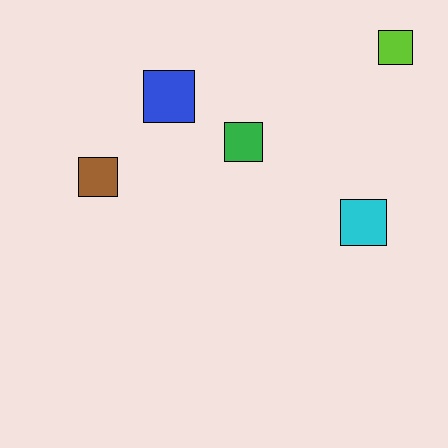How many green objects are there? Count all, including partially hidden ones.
There is 1 green object.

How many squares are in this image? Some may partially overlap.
There are 5 squares.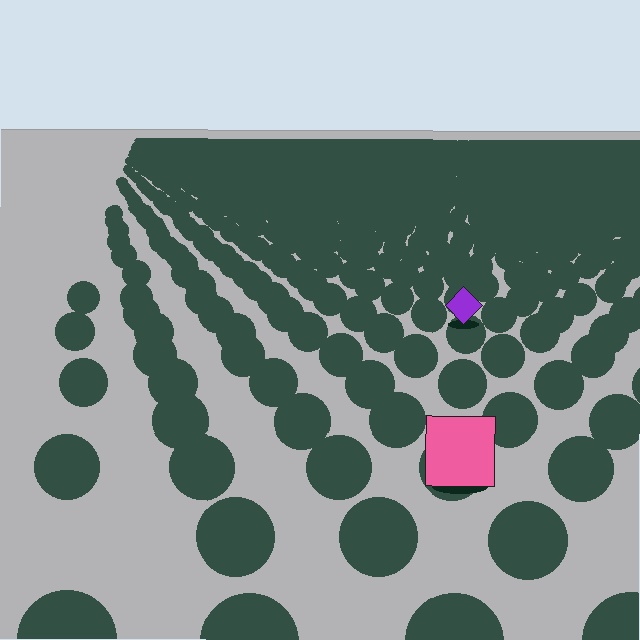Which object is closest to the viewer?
The pink square is closest. The texture marks near it are larger and more spread out.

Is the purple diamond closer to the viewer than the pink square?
No. The pink square is closer — you can tell from the texture gradient: the ground texture is coarser near it.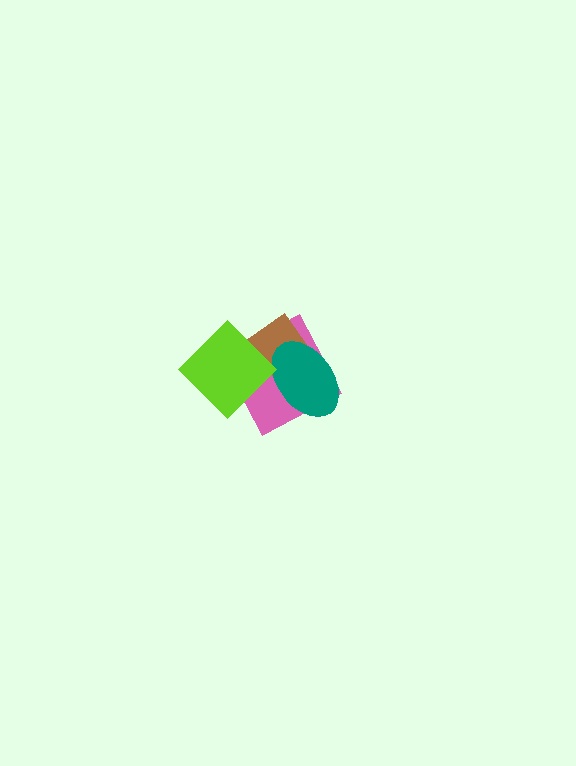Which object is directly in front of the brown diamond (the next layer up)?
The teal ellipse is directly in front of the brown diamond.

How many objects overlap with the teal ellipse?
3 objects overlap with the teal ellipse.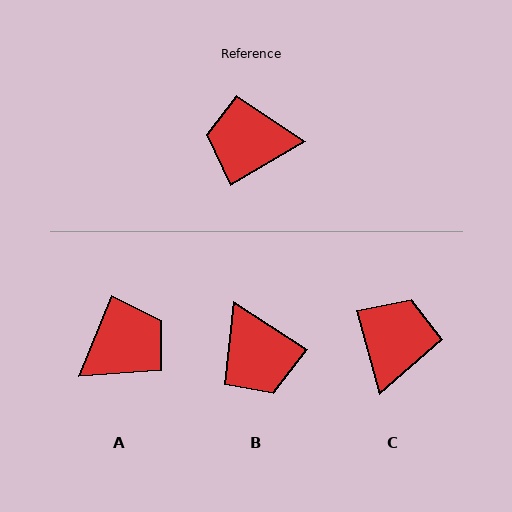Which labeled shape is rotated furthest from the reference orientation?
A, about 142 degrees away.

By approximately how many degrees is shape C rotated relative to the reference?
Approximately 105 degrees clockwise.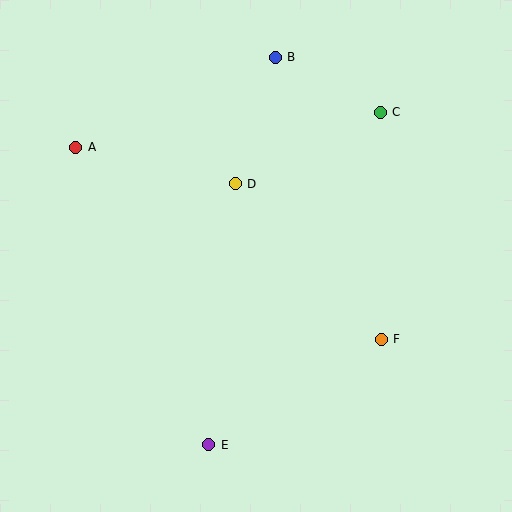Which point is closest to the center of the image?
Point D at (235, 184) is closest to the center.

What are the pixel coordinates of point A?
Point A is at (76, 147).